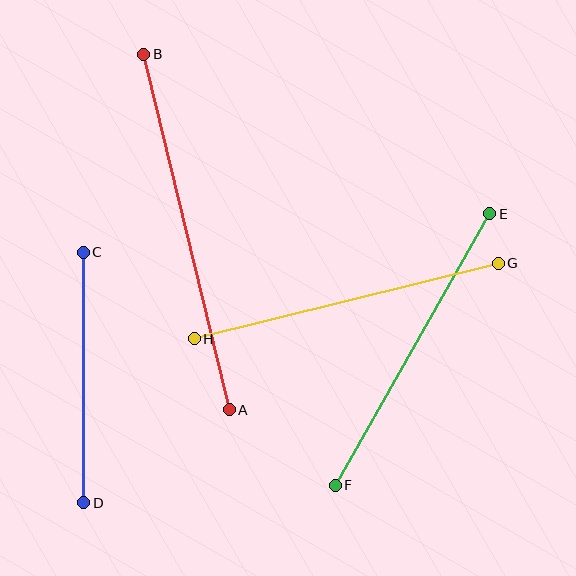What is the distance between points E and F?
The distance is approximately 312 pixels.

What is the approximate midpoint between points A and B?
The midpoint is at approximately (186, 232) pixels.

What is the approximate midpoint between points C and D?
The midpoint is at approximately (83, 377) pixels.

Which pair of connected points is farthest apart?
Points A and B are farthest apart.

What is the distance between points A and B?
The distance is approximately 366 pixels.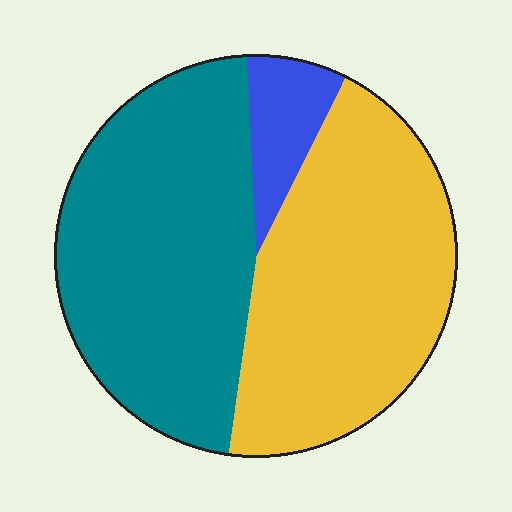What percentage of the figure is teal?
Teal covers 47% of the figure.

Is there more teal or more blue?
Teal.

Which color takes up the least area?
Blue, at roughly 10%.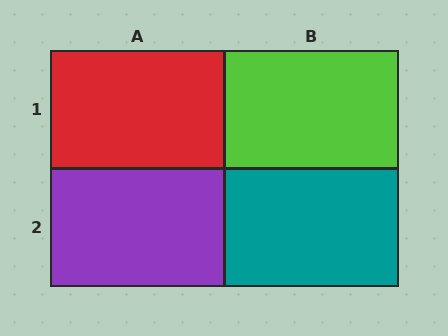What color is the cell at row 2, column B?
Teal.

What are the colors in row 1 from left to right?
Red, lime.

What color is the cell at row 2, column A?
Purple.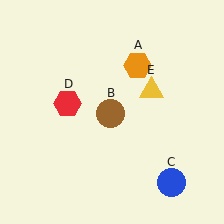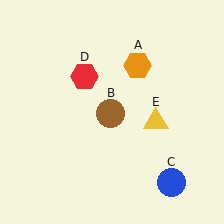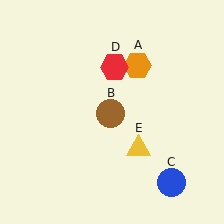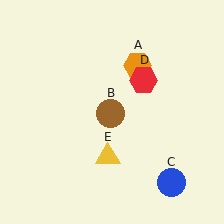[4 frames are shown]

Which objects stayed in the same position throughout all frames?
Orange hexagon (object A) and brown circle (object B) and blue circle (object C) remained stationary.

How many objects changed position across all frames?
2 objects changed position: red hexagon (object D), yellow triangle (object E).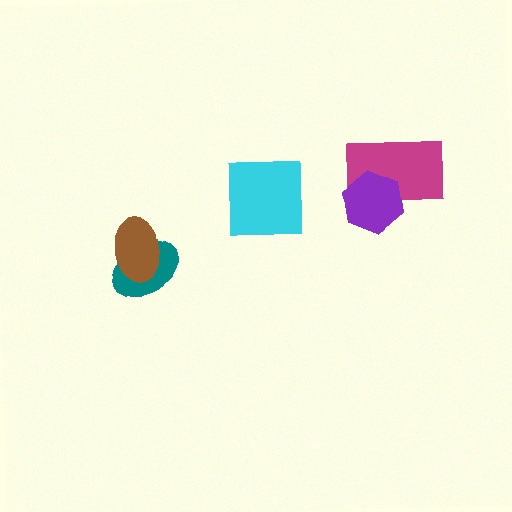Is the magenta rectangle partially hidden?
Yes, it is partially covered by another shape.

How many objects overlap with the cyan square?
0 objects overlap with the cyan square.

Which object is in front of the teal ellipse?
The brown ellipse is in front of the teal ellipse.